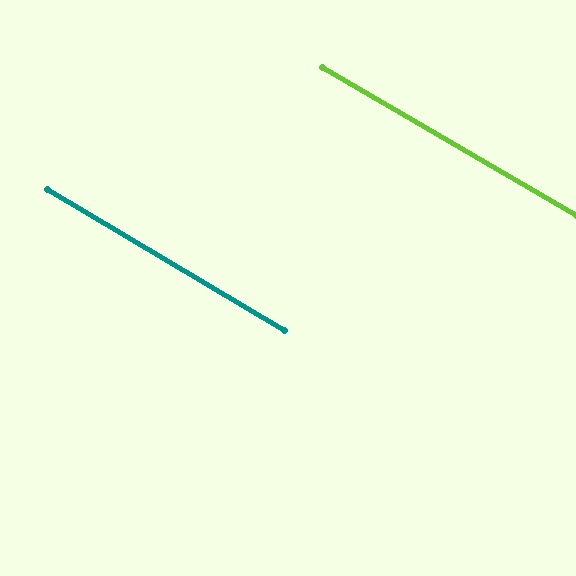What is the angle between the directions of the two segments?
Approximately 0 degrees.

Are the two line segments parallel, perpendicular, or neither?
Parallel — their directions differ by only 0.5°.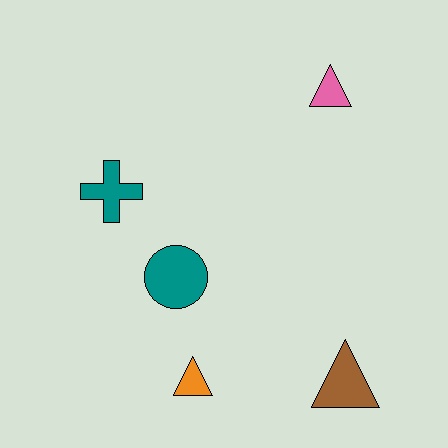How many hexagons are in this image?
There are no hexagons.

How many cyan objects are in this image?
There are no cyan objects.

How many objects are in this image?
There are 5 objects.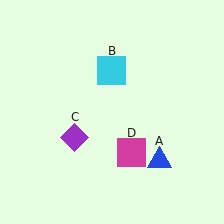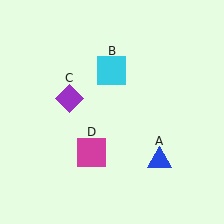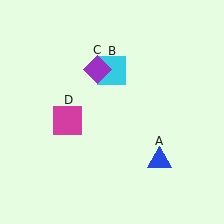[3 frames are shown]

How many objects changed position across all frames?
2 objects changed position: purple diamond (object C), magenta square (object D).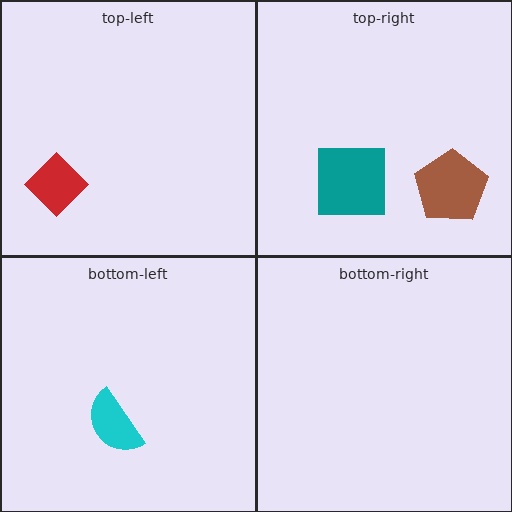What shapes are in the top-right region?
The brown pentagon, the teal square.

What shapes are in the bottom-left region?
The cyan semicircle.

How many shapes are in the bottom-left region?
1.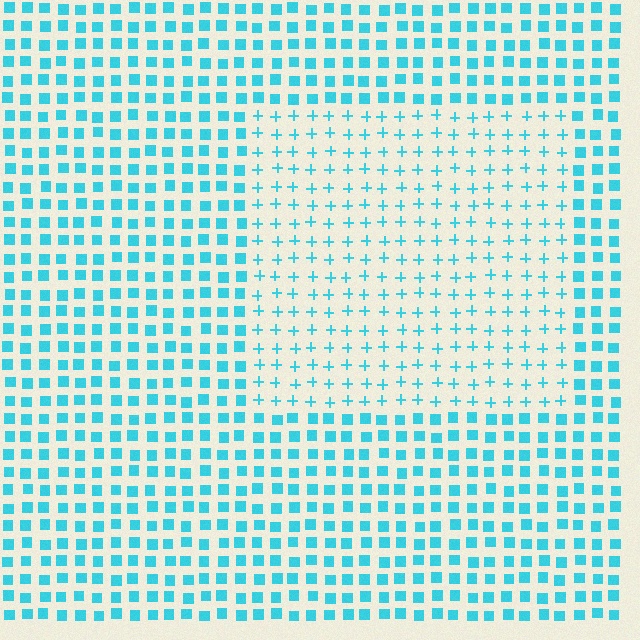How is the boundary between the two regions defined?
The boundary is defined by a change in element shape: plus signs inside vs. squares outside. All elements share the same color and spacing.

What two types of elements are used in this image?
The image uses plus signs inside the rectangle region and squares outside it.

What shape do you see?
I see a rectangle.